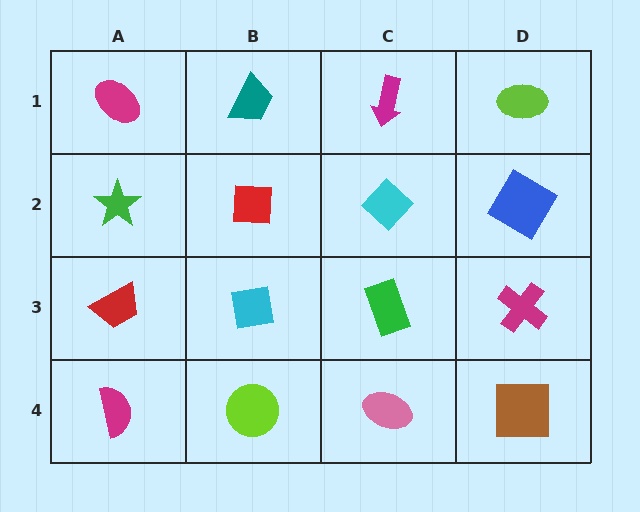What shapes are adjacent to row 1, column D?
A blue diamond (row 2, column D), a magenta arrow (row 1, column C).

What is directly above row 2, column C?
A magenta arrow.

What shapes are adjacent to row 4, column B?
A cyan square (row 3, column B), a magenta semicircle (row 4, column A), a pink ellipse (row 4, column C).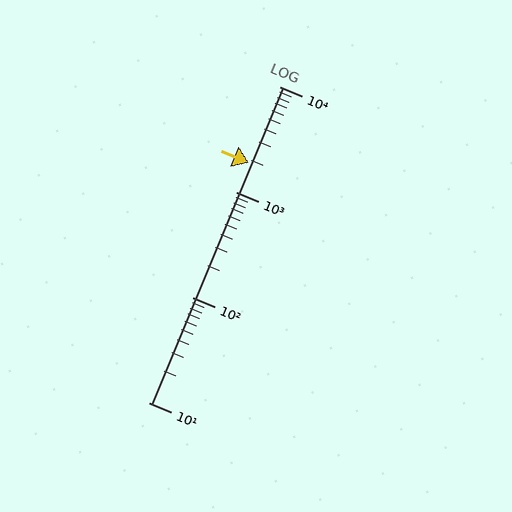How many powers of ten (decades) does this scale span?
The scale spans 3 decades, from 10 to 10000.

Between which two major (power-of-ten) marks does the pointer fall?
The pointer is between 1000 and 10000.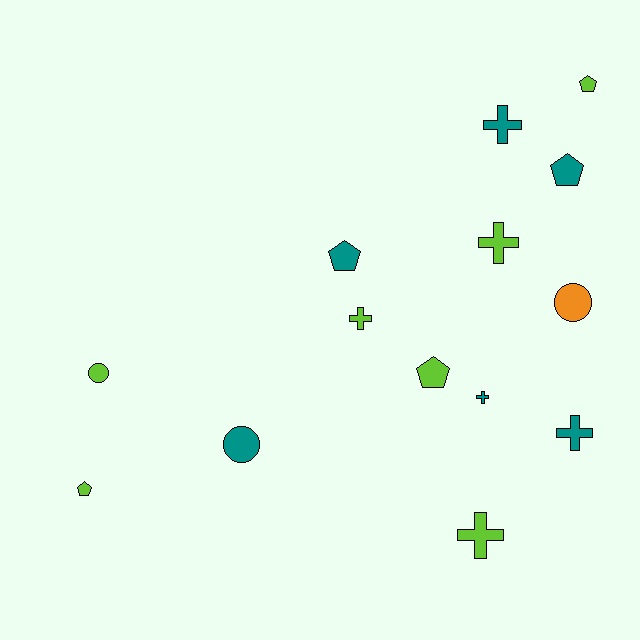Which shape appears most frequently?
Cross, with 6 objects.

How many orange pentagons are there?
There are no orange pentagons.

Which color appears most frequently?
Lime, with 7 objects.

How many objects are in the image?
There are 14 objects.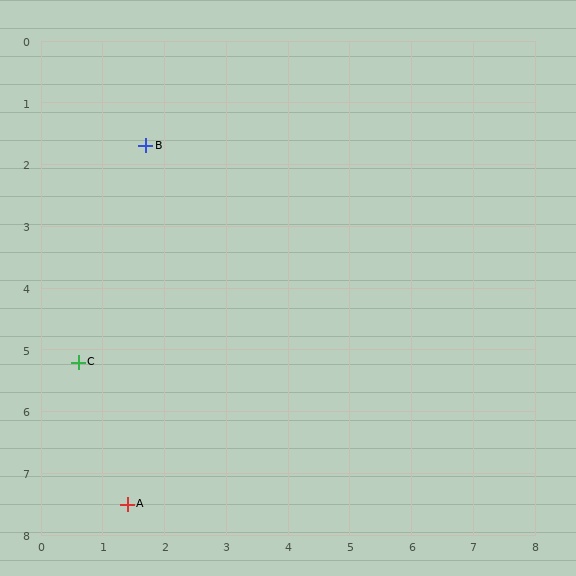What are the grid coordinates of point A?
Point A is at approximately (1.4, 7.5).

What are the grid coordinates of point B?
Point B is at approximately (1.7, 1.7).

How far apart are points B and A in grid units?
Points B and A are about 5.8 grid units apart.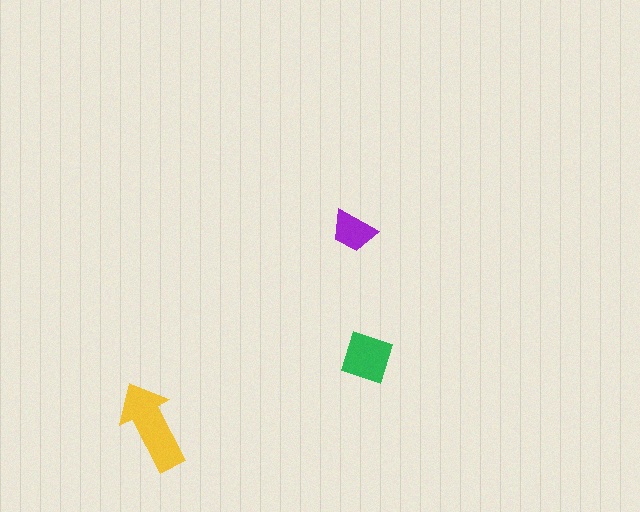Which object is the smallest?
The purple trapezoid.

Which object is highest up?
The purple trapezoid is topmost.